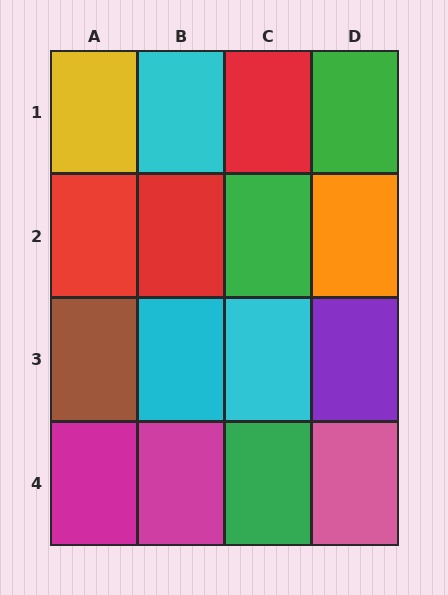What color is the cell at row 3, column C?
Cyan.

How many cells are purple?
1 cell is purple.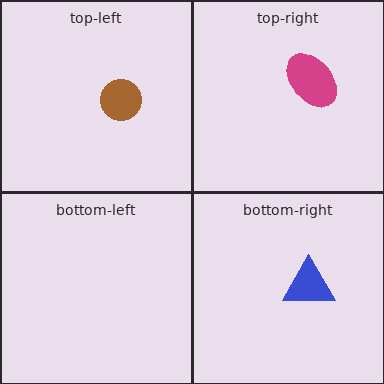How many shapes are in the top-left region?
1.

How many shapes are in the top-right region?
1.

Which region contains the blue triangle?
The bottom-right region.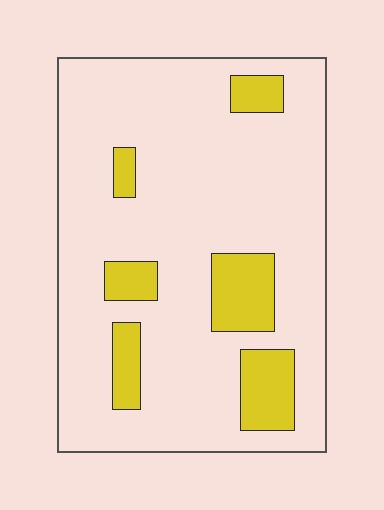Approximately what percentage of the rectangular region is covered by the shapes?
Approximately 15%.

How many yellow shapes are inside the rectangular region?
6.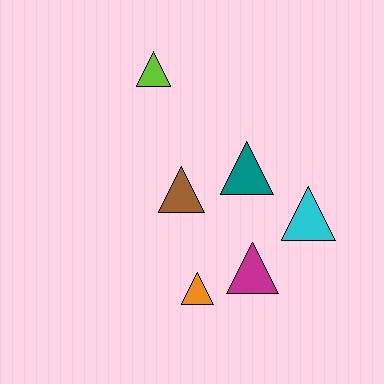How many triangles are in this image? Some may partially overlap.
There are 6 triangles.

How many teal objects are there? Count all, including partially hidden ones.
There is 1 teal object.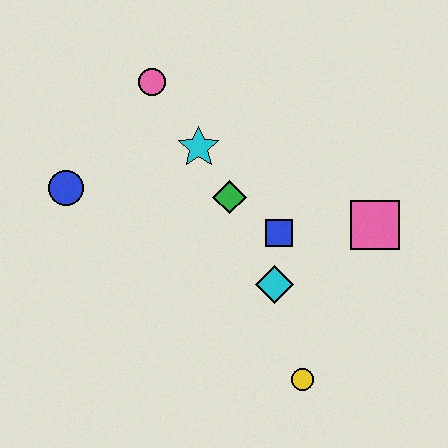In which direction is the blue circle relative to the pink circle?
The blue circle is below the pink circle.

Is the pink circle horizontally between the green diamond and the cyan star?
No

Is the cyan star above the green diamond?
Yes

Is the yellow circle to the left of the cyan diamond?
No